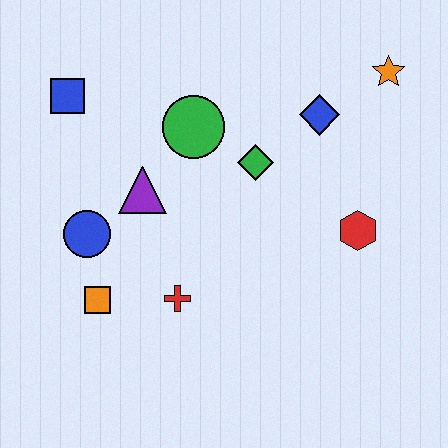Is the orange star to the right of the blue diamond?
Yes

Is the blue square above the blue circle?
Yes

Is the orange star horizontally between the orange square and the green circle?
No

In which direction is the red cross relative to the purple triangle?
The red cross is below the purple triangle.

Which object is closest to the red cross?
The orange square is closest to the red cross.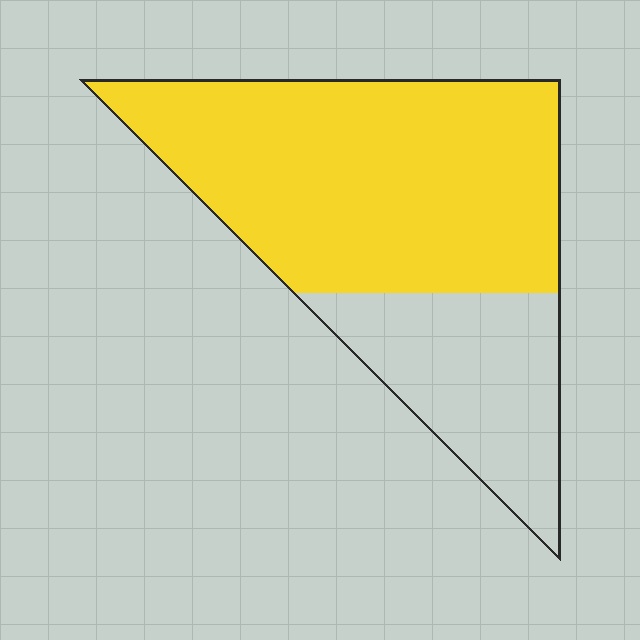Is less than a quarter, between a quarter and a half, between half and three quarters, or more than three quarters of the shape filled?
Between half and three quarters.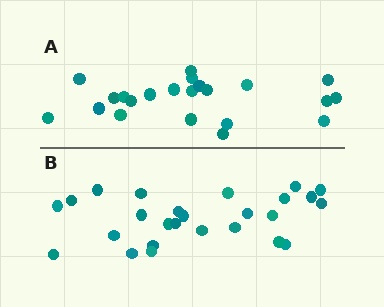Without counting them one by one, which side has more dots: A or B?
Region B (the bottom region) has more dots.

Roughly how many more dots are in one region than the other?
Region B has about 4 more dots than region A.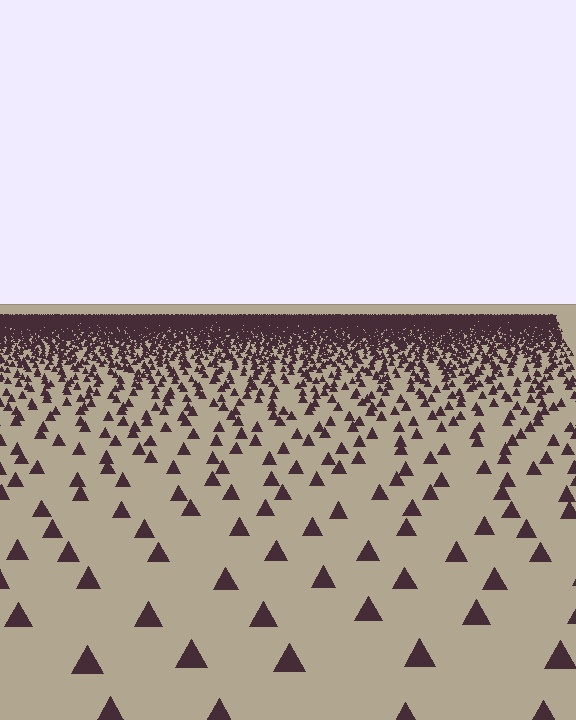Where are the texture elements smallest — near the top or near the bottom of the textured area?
Near the top.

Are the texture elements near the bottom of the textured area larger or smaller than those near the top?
Larger. Near the bottom, elements are closer to the viewer and appear at a bigger on-screen size.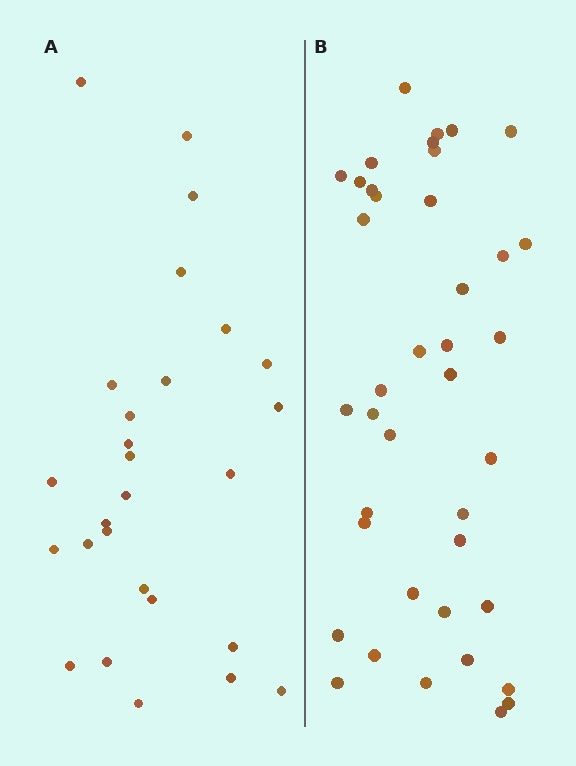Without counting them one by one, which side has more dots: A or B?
Region B (the right region) has more dots.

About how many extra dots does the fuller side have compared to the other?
Region B has approximately 15 more dots than region A.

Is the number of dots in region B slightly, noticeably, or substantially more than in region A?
Region B has substantially more. The ratio is roughly 1.5 to 1.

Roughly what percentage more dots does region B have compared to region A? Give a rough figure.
About 50% more.